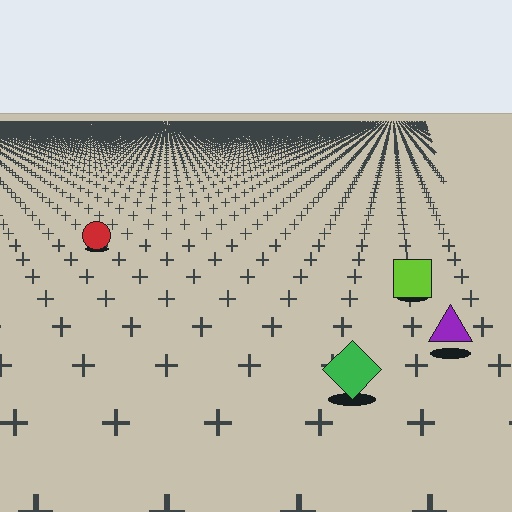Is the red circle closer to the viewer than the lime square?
No. The lime square is closer — you can tell from the texture gradient: the ground texture is coarser near it.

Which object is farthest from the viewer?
The red circle is farthest from the viewer. It appears smaller and the ground texture around it is denser.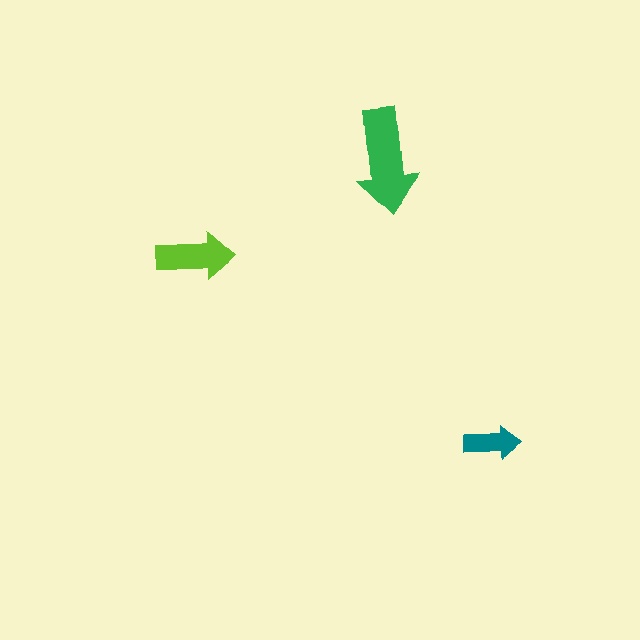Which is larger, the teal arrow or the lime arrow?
The lime one.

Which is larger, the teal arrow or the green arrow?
The green one.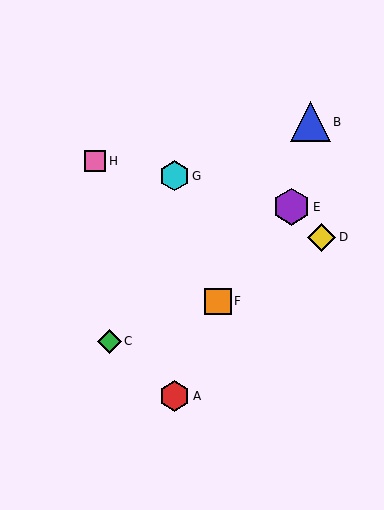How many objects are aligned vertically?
2 objects (A, G) are aligned vertically.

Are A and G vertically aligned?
Yes, both are at x≈174.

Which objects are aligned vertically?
Objects A, G are aligned vertically.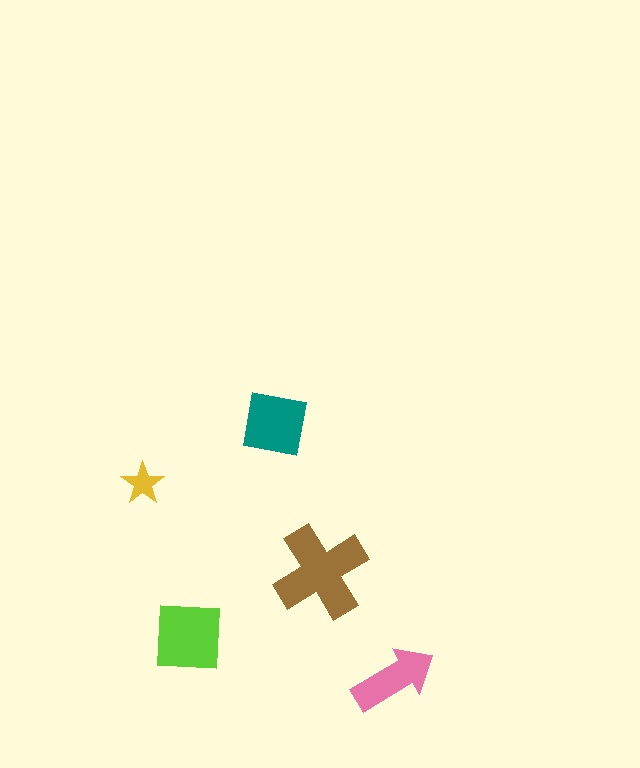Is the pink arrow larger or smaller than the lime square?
Smaller.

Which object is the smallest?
The yellow star.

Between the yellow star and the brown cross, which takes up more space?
The brown cross.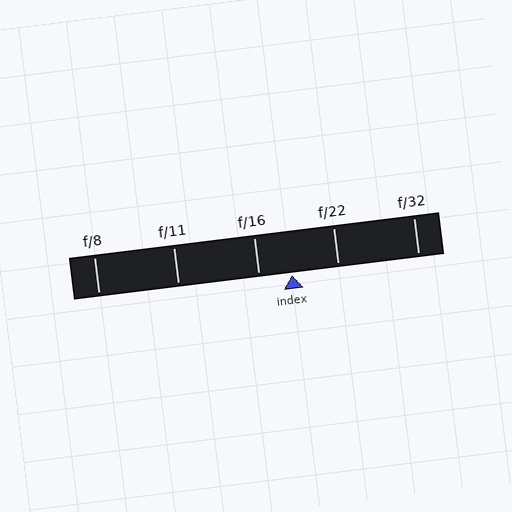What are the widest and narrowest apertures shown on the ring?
The widest aperture shown is f/8 and the narrowest is f/32.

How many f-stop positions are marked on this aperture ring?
There are 5 f-stop positions marked.